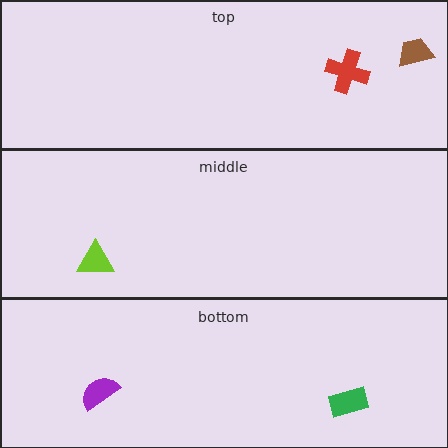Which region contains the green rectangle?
The bottom region.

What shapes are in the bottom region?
The green rectangle, the purple semicircle.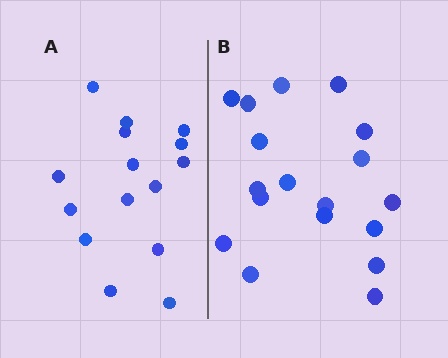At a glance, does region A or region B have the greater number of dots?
Region B (the right region) has more dots.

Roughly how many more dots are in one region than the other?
Region B has just a few more — roughly 2 or 3 more dots than region A.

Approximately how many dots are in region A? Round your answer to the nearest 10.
About 20 dots. (The exact count is 15, which rounds to 20.)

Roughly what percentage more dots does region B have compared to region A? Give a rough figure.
About 20% more.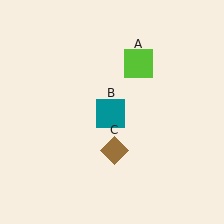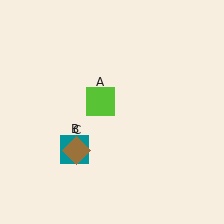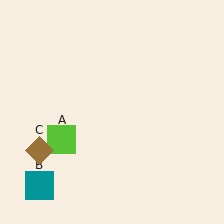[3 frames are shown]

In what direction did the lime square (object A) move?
The lime square (object A) moved down and to the left.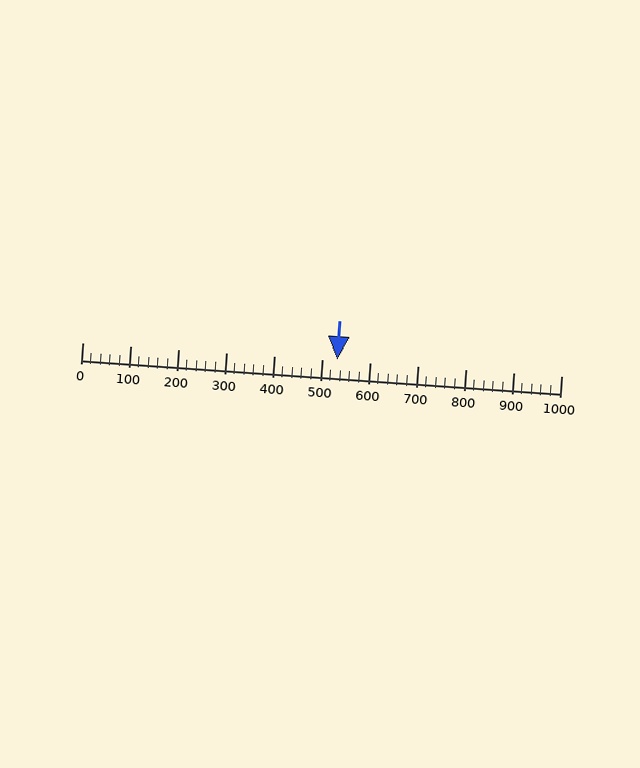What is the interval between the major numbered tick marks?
The major tick marks are spaced 100 units apart.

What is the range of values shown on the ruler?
The ruler shows values from 0 to 1000.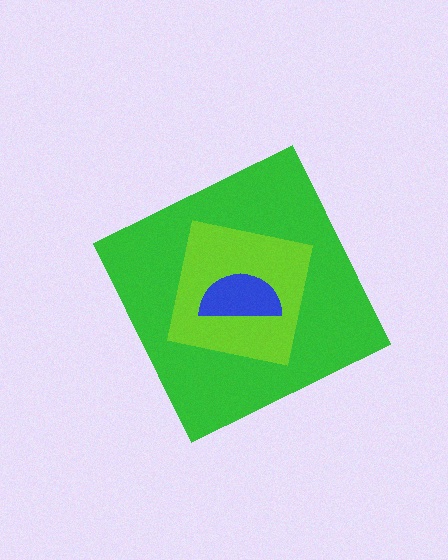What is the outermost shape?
The green diamond.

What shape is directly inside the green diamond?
The lime square.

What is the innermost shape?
The blue semicircle.